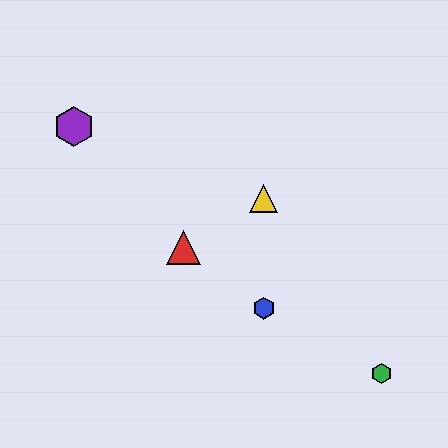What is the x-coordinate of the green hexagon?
The green hexagon is at x≈381.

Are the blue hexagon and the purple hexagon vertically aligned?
No, the blue hexagon is at x≈264 and the purple hexagon is at x≈74.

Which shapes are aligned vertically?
The blue hexagon, the yellow triangle are aligned vertically.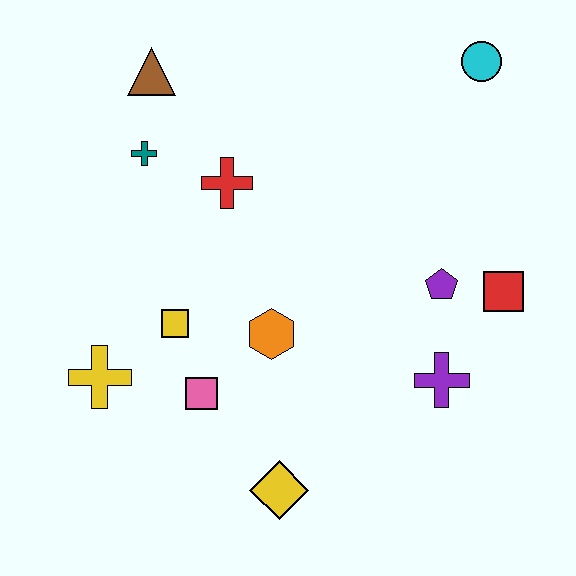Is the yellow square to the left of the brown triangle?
No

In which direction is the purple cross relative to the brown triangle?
The purple cross is below the brown triangle.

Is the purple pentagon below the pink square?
No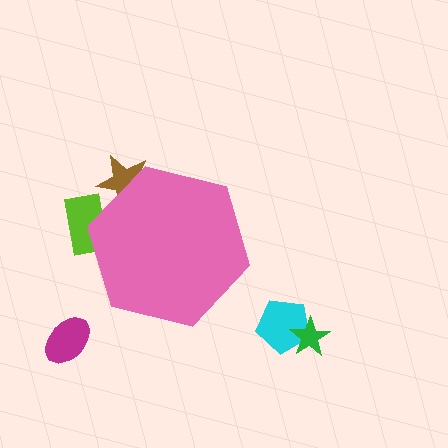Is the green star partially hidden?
No, the green star is fully visible.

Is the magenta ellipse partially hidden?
No, the magenta ellipse is fully visible.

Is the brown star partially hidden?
Yes, the brown star is partially hidden behind the pink hexagon.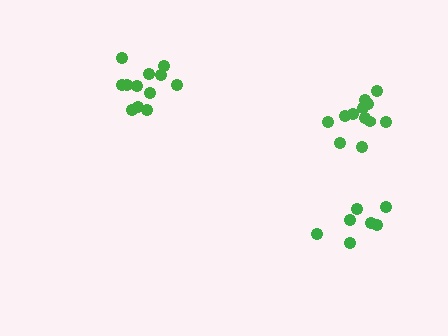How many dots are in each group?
Group 1: 12 dots, Group 2: 7 dots, Group 3: 12 dots (31 total).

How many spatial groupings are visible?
There are 3 spatial groupings.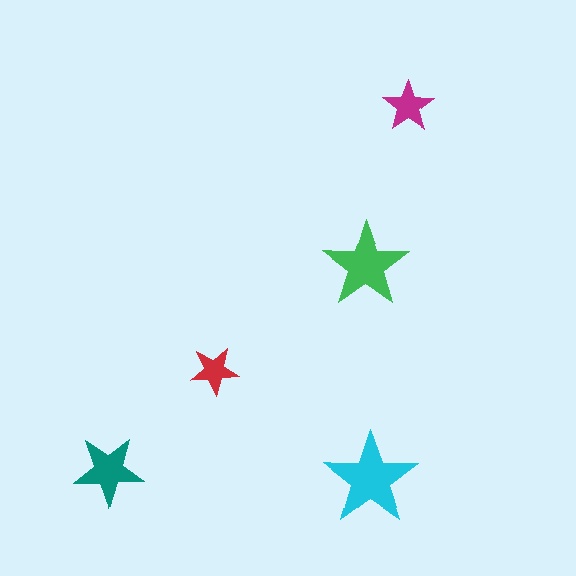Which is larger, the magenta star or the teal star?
The teal one.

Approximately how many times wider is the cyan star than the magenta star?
About 2 times wider.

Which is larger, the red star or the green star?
The green one.